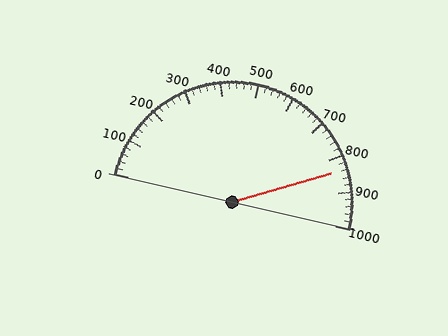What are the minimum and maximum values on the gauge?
The gauge ranges from 0 to 1000.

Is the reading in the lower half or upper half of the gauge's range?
The reading is in the upper half of the range (0 to 1000).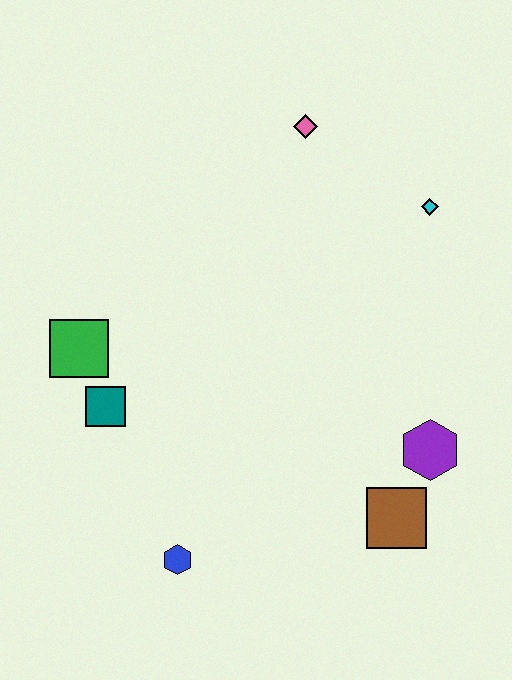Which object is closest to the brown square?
The purple hexagon is closest to the brown square.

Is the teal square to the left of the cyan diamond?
Yes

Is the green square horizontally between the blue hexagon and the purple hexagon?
No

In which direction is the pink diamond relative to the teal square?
The pink diamond is above the teal square.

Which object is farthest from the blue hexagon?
The pink diamond is farthest from the blue hexagon.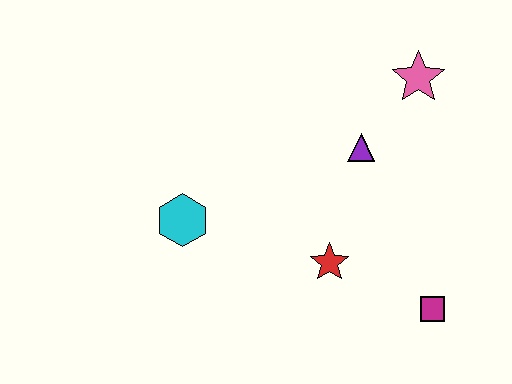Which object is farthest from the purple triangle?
The cyan hexagon is farthest from the purple triangle.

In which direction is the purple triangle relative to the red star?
The purple triangle is above the red star.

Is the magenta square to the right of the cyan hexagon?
Yes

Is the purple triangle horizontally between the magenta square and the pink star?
No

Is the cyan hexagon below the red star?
No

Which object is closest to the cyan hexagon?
The red star is closest to the cyan hexagon.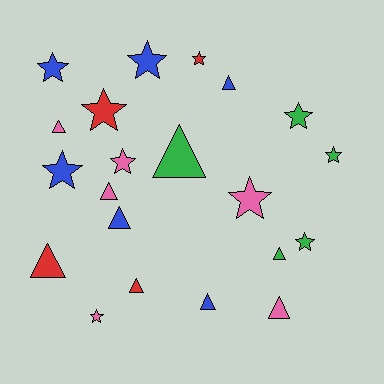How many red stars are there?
There are 2 red stars.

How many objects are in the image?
There are 21 objects.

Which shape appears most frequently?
Star, with 11 objects.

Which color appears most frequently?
Pink, with 6 objects.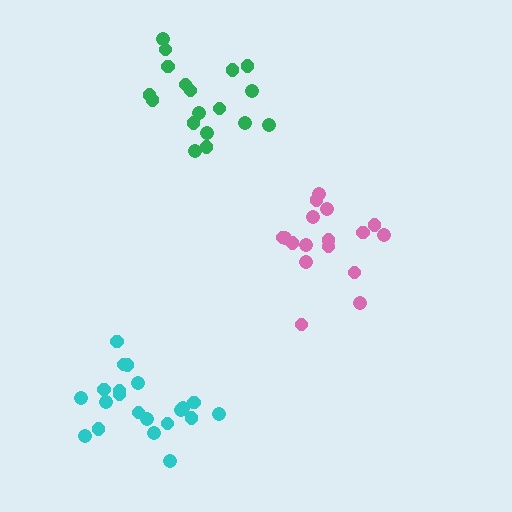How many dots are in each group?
Group 1: 17 dots, Group 2: 18 dots, Group 3: 21 dots (56 total).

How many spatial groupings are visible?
There are 3 spatial groupings.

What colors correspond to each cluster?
The clusters are colored: pink, green, cyan.